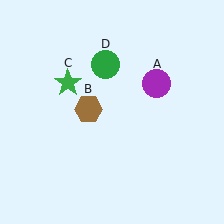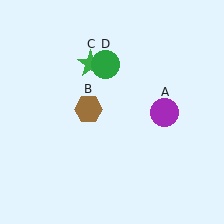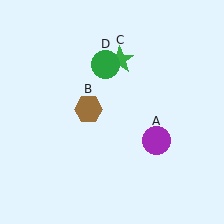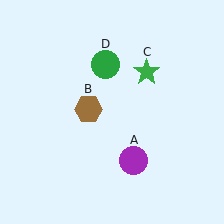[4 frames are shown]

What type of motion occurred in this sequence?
The purple circle (object A), green star (object C) rotated clockwise around the center of the scene.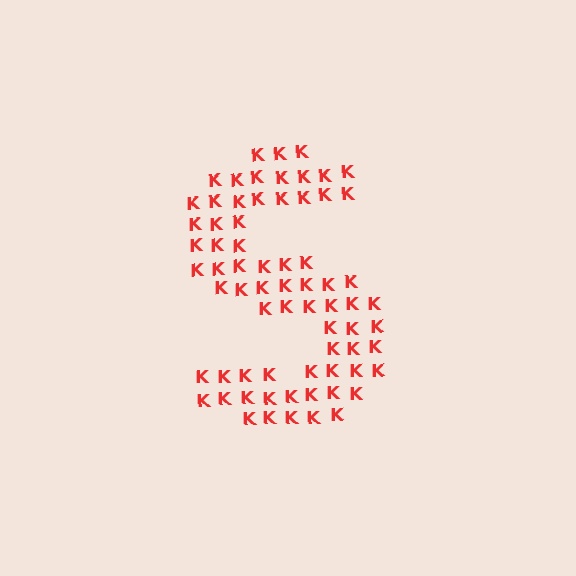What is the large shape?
The large shape is the letter S.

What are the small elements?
The small elements are letter K's.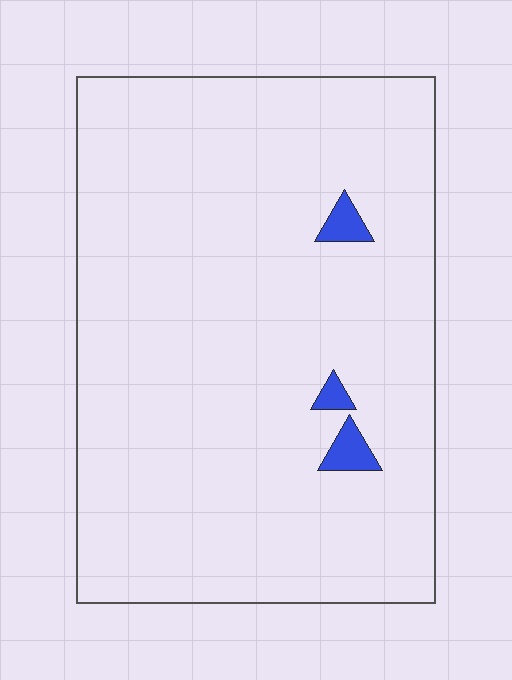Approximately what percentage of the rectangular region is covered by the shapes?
Approximately 0%.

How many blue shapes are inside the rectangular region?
3.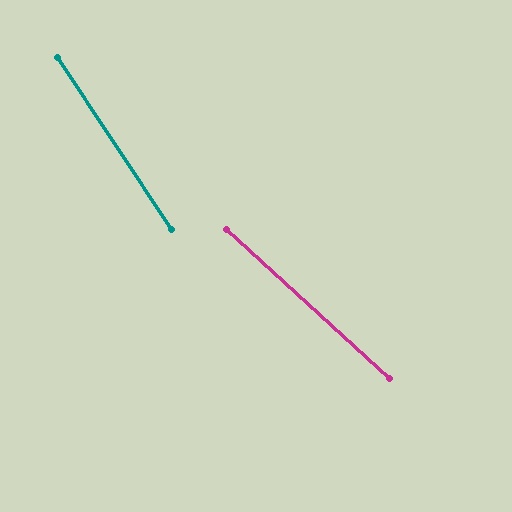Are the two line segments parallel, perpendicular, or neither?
Neither parallel nor perpendicular — they differ by about 14°.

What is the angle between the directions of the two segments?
Approximately 14 degrees.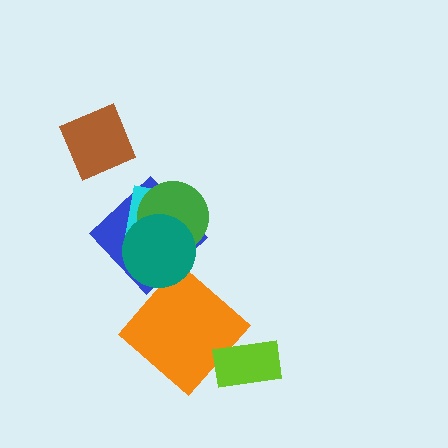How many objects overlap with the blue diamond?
3 objects overlap with the blue diamond.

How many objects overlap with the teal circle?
3 objects overlap with the teal circle.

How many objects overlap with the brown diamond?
0 objects overlap with the brown diamond.